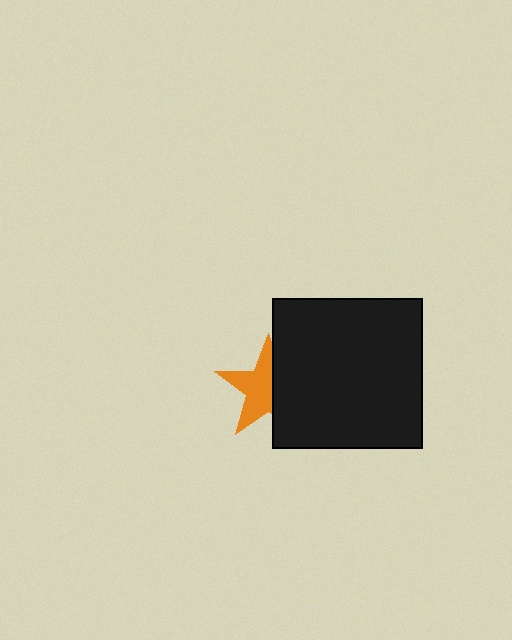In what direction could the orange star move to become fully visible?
The orange star could move left. That would shift it out from behind the black square entirely.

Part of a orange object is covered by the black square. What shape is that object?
It is a star.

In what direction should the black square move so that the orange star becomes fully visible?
The black square should move right. That is the shortest direction to clear the overlap and leave the orange star fully visible.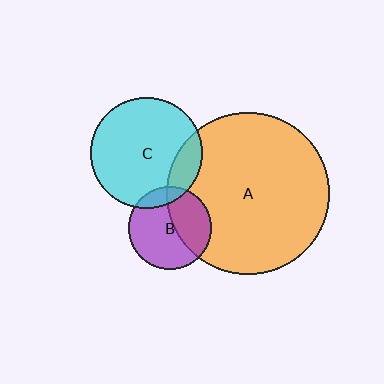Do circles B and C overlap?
Yes.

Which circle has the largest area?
Circle A (orange).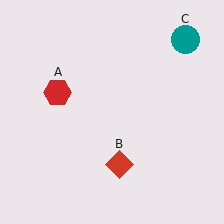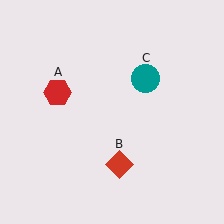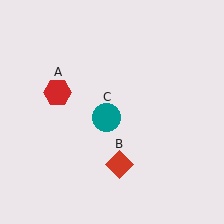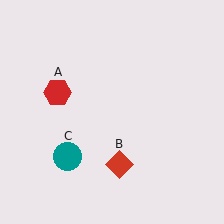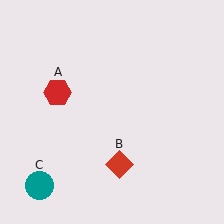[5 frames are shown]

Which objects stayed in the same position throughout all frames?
Red hexagon (object A) and red diamond (object B) remained stationary.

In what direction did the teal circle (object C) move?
The teal circle (object C) moved down and to the left.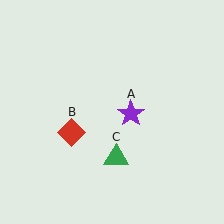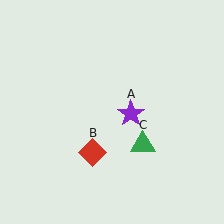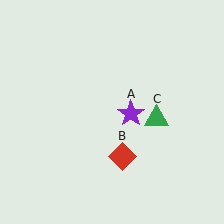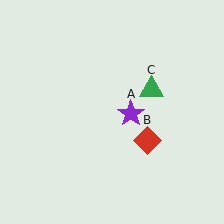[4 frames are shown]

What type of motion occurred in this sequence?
The red diamond (object B), green triangle (object C) rotated counterclockwise around the center of the scene.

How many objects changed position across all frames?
2 objects changed position: red diamond (object B), green triangle (object C).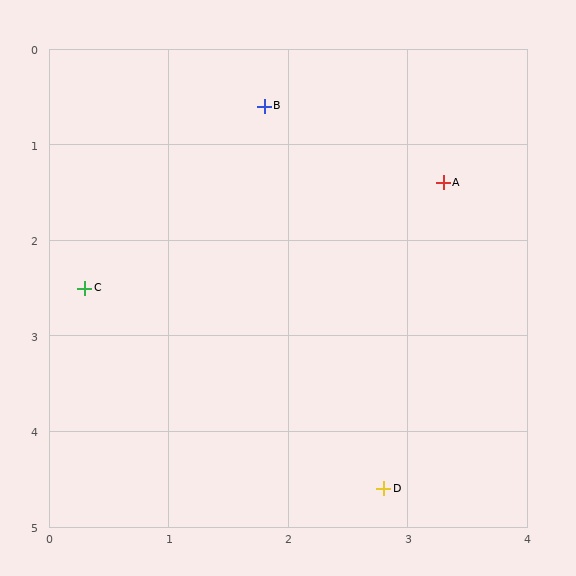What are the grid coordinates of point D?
Point D is at approximately (2.8, 4.6).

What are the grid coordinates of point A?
Point A is at approximately (3.3, 1.4).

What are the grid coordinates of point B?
Point B is at approximately (1.8, 0.6).